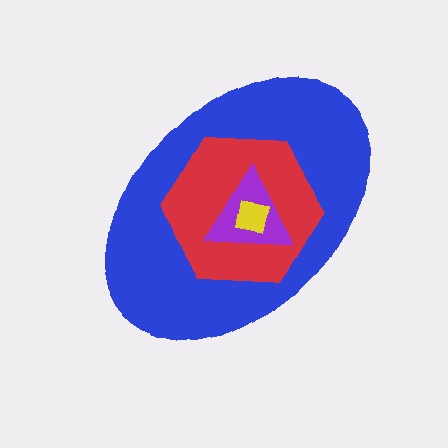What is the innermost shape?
The yellow square.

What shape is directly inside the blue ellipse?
The red hexagon.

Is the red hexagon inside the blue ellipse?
Yes.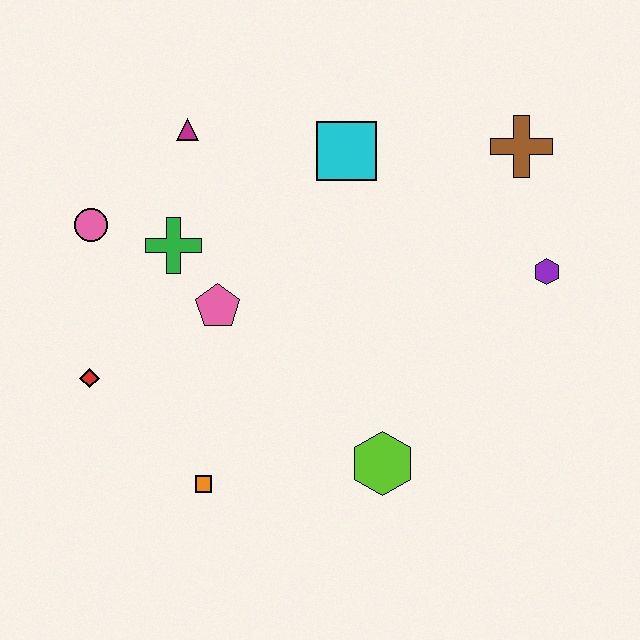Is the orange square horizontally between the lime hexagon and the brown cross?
No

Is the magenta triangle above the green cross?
Yes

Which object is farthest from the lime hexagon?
The magenta triangle is farthest from the lime hexagon.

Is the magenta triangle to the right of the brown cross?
No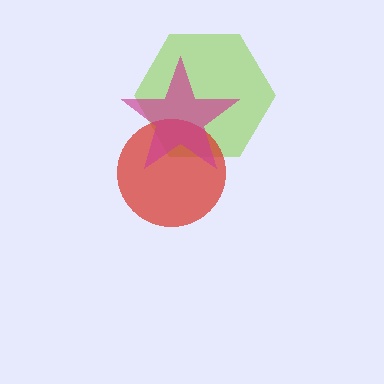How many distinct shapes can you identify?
There are 3 distinct shapes: a lime hexagon, a red circle, a magenta star.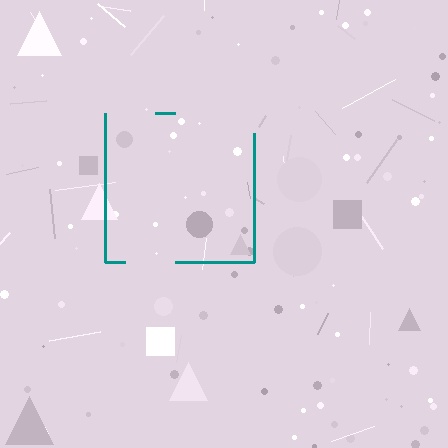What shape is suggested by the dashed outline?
The dashed outline suggests a square.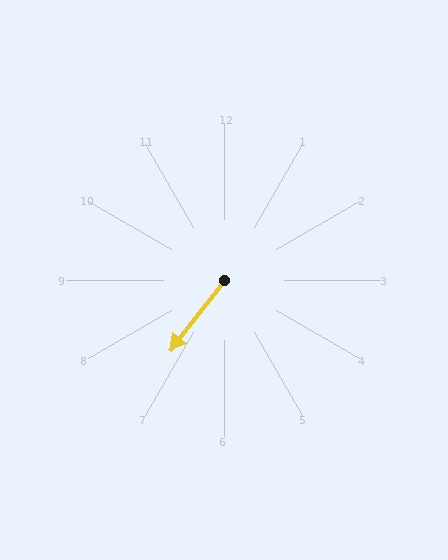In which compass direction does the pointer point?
Southwest.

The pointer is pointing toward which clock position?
Roughly 7 o'clock.